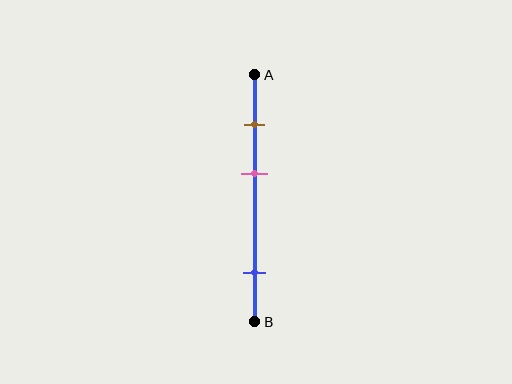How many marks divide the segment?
There are 3 marks dividing the segment.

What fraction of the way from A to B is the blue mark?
The blue mark is approximately 80% (0.8) of the way from A to B.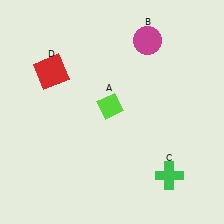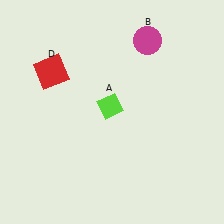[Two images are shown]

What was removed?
The green cross (C) was removed in Image 2.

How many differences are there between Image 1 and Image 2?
There is 1 difference between the two images.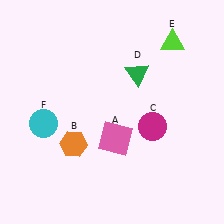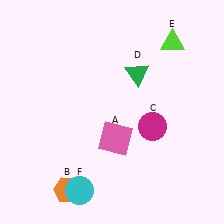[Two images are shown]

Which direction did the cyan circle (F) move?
The cyan circle (F) moved down.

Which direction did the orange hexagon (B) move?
The orange hexagon (B) moved down.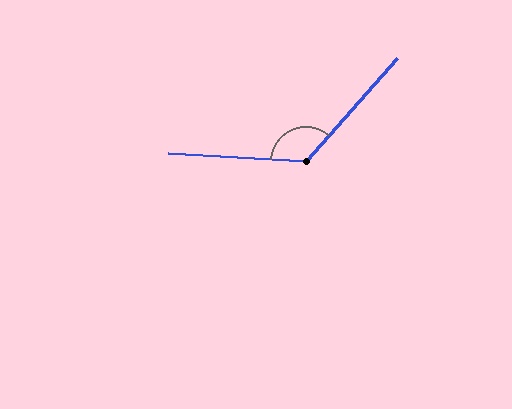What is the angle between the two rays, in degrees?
Approximately 128 degrees.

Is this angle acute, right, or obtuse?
It is obtuse.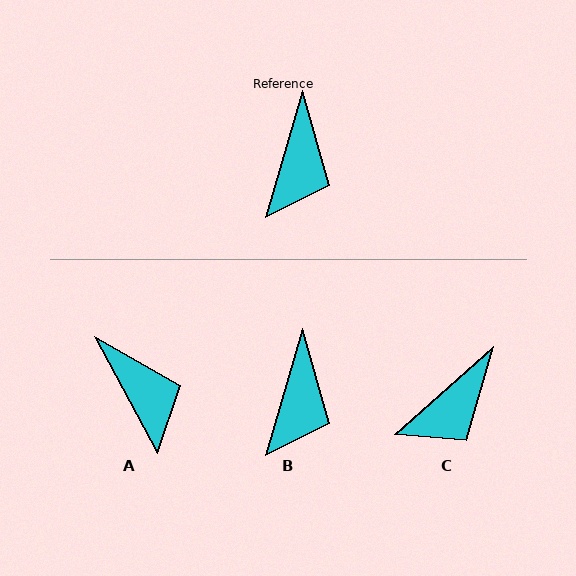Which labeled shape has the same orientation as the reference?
B.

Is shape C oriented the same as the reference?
No, it is off by about 32 degrees.